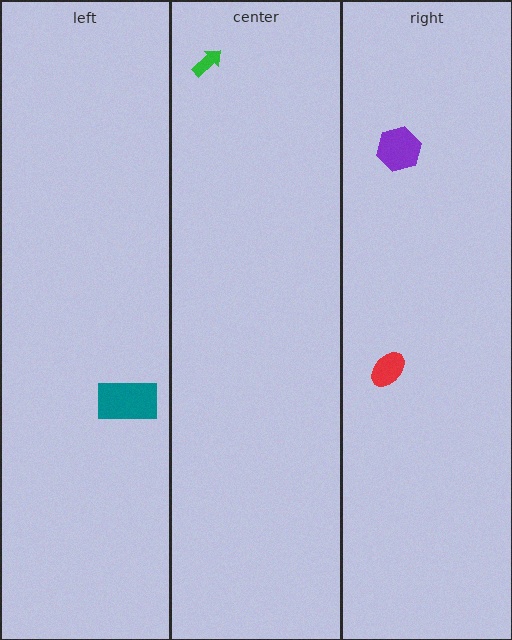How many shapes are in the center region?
1.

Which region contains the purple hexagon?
The right region.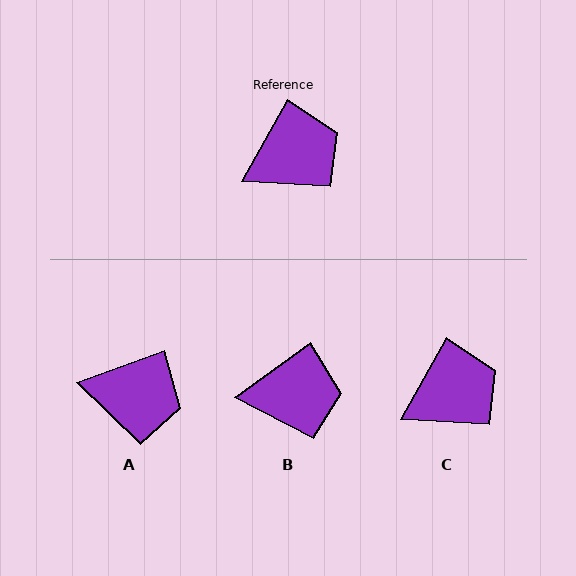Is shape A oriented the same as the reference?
No, it is off by about 41 degrees.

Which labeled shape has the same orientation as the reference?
C.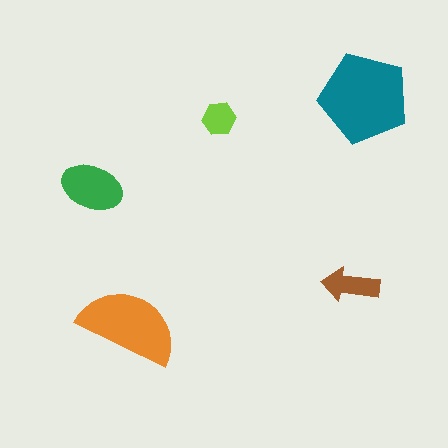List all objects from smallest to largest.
The lime hexagon, the brown arrow, the green ellipse, the orange semicircle, the teal pentagon.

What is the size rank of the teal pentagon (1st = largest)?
1st.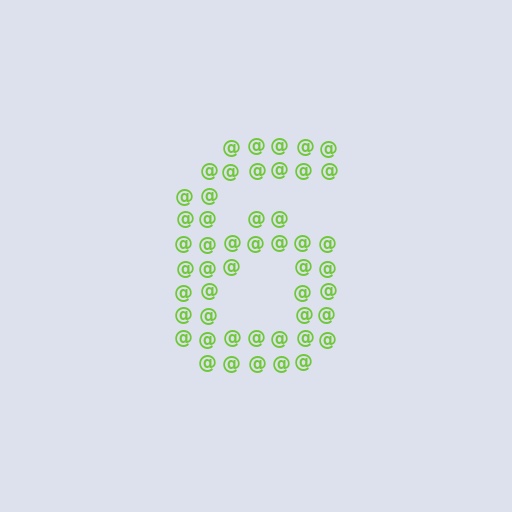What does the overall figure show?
The overall figure shows the digit 6.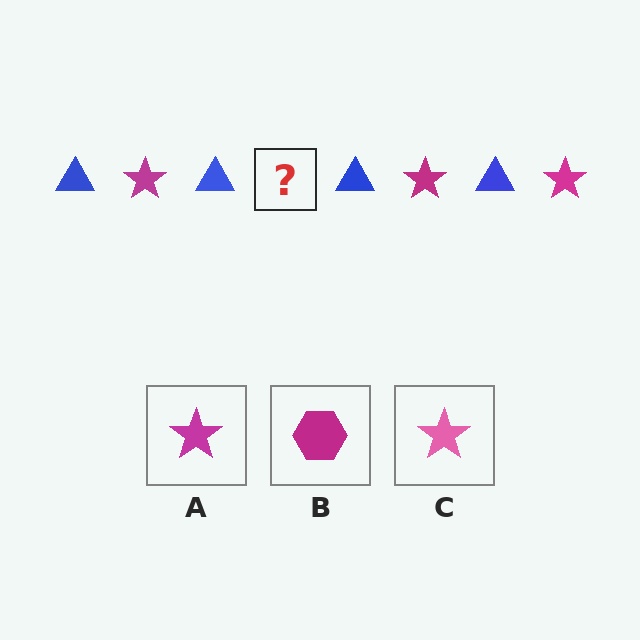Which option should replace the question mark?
Option A.